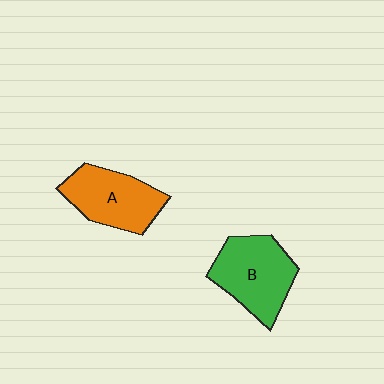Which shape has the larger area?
Shape B (green).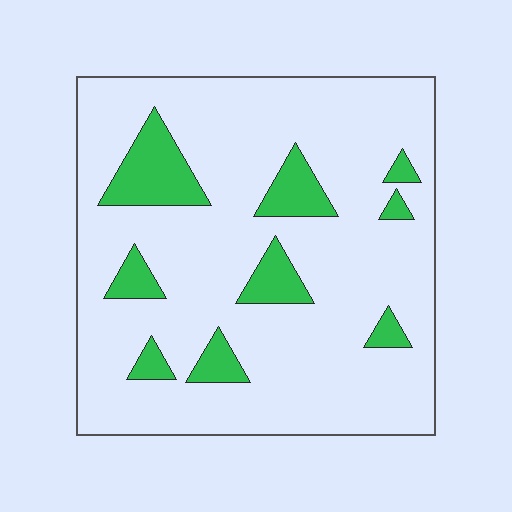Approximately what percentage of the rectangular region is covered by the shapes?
Approximately 15%.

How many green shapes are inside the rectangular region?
9.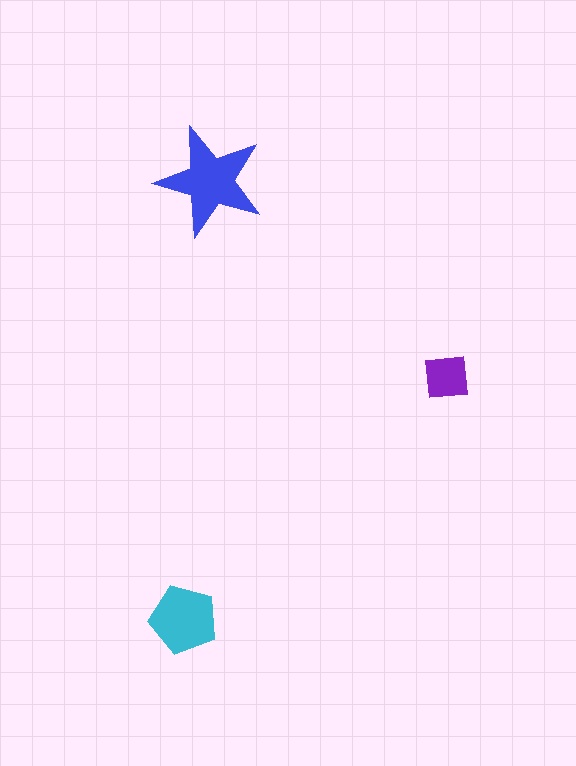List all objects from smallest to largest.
The purple square, the cyan pentagon, the blue star.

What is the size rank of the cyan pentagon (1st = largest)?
2nd.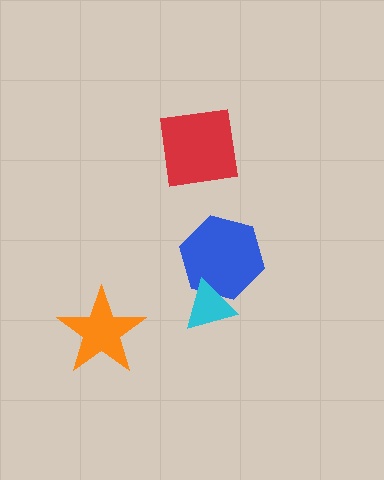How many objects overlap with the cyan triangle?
1 object overlaps with the cyan triangle.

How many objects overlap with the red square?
0 objects overlap with the red square.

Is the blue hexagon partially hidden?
Yes, it is partially covered by another shape.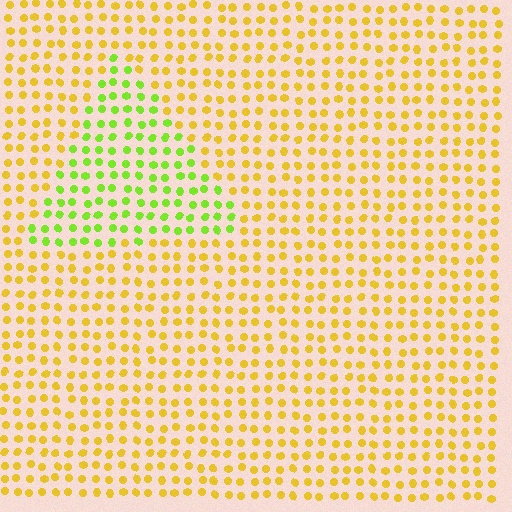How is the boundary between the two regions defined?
The boundary is defined purely by a slight shift in hue (about 46 degrees). Spacing, size, and orientation are identical on both sides.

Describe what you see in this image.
The image is filled with small yellow elements in a uniform arrangement. A triangle-shaped region is visible where the elements are tinted to a slightly different hue, forming a subtle color boundary.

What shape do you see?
I see a triangle.